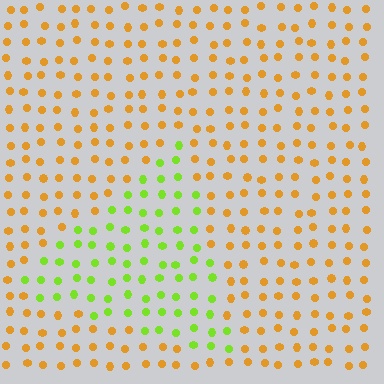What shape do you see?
I see a triangle.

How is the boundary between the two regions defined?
The boundary is defined purely by a slight shift in hue (about 58 degrees). Spacing, size, and orientation are identical on both sides.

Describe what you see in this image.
The image is filled with small orange elements in a uniform arrangement. A triangle-shaped region is visible where the elements are tinted to a slightly different hue, forming a subtle color boundary.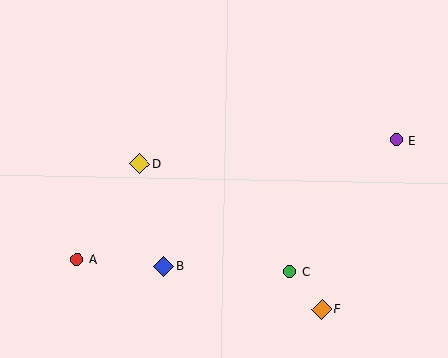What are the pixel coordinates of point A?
Point A is at (77, 259).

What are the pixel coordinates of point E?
Point E is at (396, 140).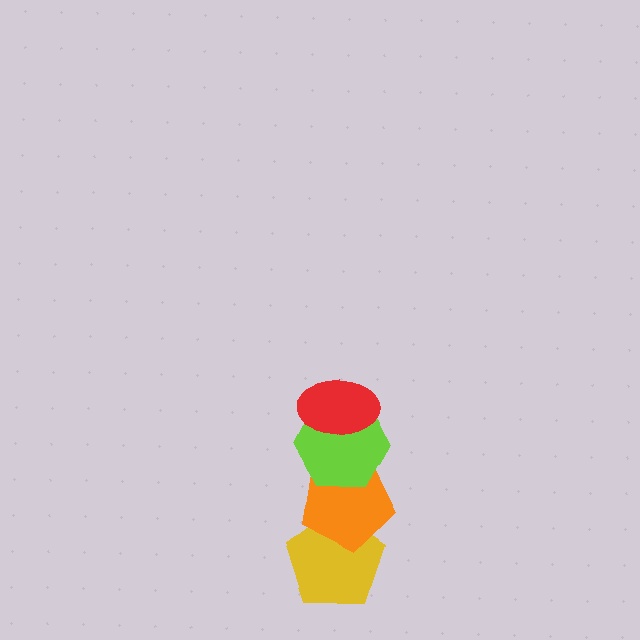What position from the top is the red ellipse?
The red ellipse is 1st from the top.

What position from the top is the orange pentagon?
The orange pentagon is 3rd from the top.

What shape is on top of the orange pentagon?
The lime hexagon is on top of the orange pentagon.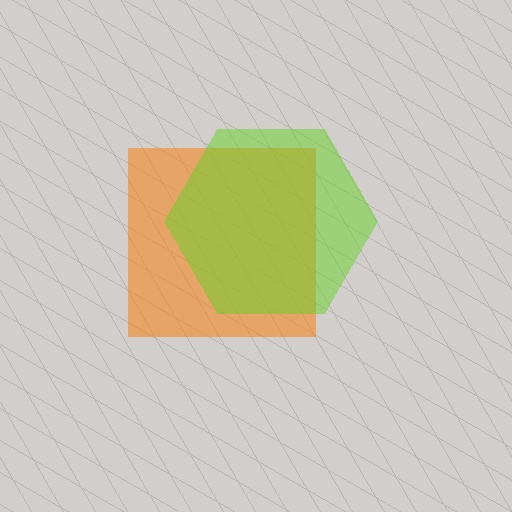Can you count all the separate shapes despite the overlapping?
Yes, there are 2 separate shapes.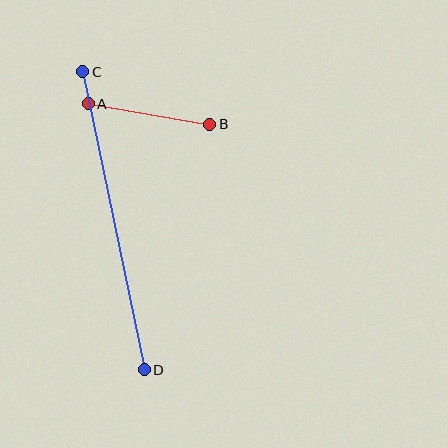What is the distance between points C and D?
The distance is approximately 304 pixels.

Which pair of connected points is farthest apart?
Points C and D are farthest apart.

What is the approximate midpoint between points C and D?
The midpoint is at approximately (114, 221) pixels.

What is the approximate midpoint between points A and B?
The midpoint is at approximately (149, 114) pixels.